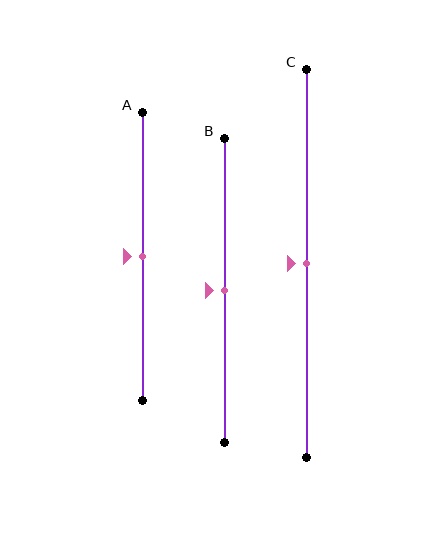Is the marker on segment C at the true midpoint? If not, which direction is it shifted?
Yes, the marker on segment C is at the true midpoint.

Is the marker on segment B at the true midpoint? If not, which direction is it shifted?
Yes, the marker on segment B is at the true midpoint.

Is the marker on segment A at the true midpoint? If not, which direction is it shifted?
Yes, the marker on segment A is at the true midpoint.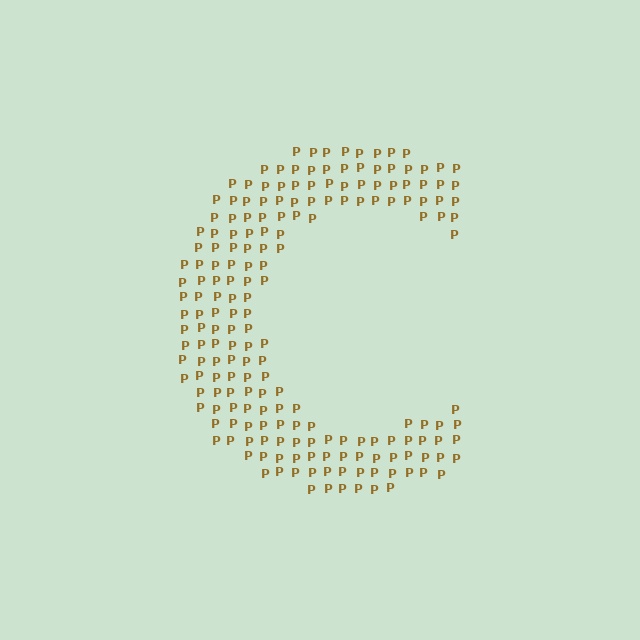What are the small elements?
The small elements are letter P's.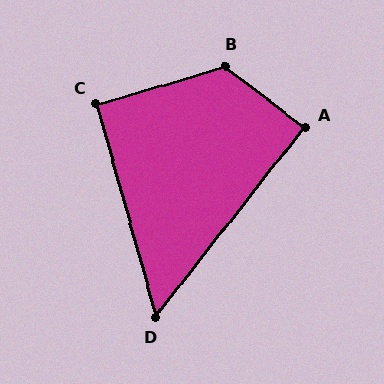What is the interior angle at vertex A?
Approximately 89 degrees (approximately right).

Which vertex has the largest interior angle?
B, at approximately 126 degrees.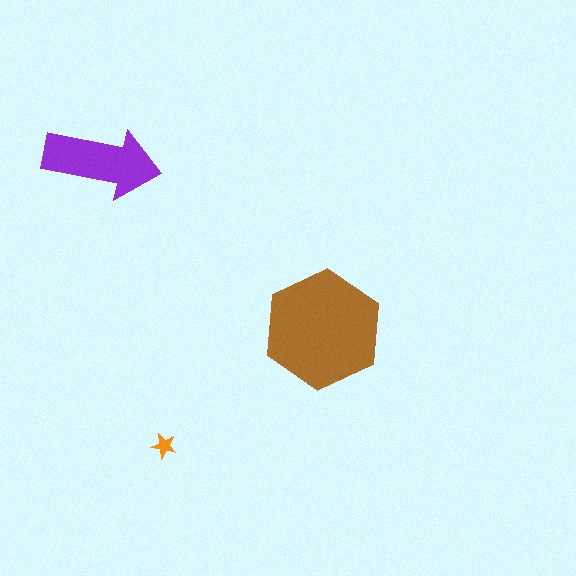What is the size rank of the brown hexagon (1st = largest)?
1st.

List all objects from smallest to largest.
The orange star, the purple arrow, the brown hexagon.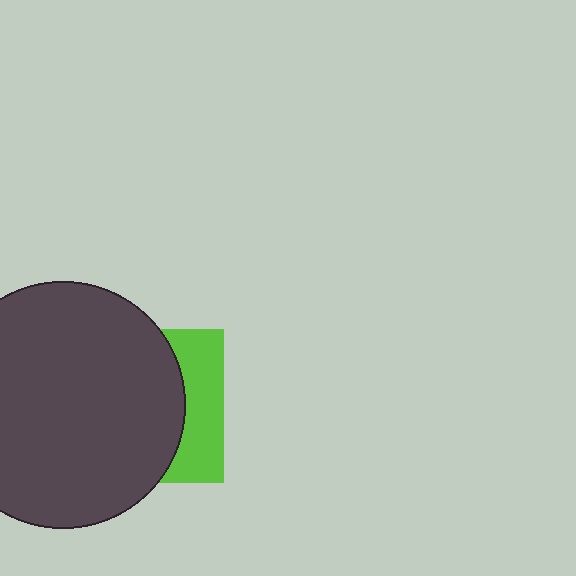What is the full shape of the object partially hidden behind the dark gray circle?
The partially hidden object is a lime square.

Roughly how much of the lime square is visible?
A small part of it is visible (roughly 30%).